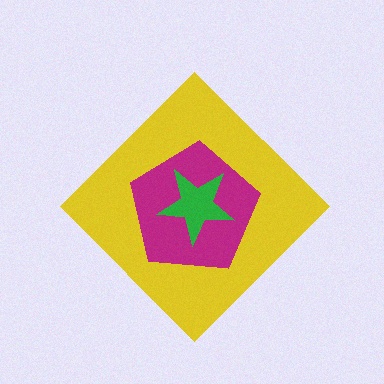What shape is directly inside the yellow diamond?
The magenta pentagon.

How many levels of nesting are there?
3.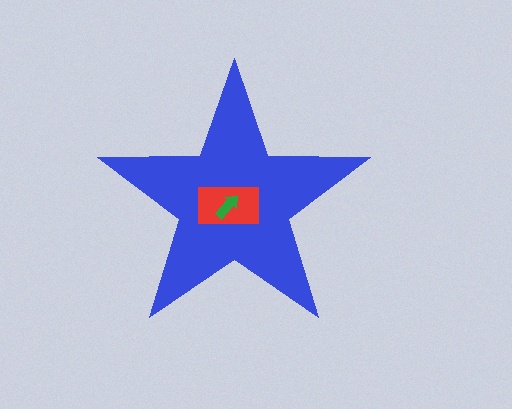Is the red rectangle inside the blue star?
Yes.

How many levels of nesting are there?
3.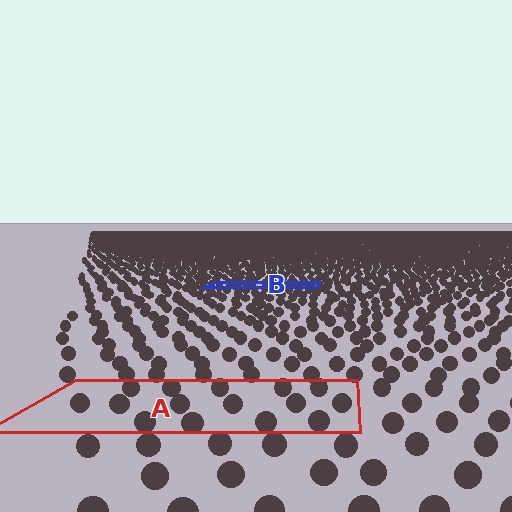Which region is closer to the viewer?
Region A is closer. The texture elements there are larger and more spread out.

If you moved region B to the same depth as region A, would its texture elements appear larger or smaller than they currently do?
They would appear larger. At a closer depth, the same texture elements are projected at a bigger on-screen size.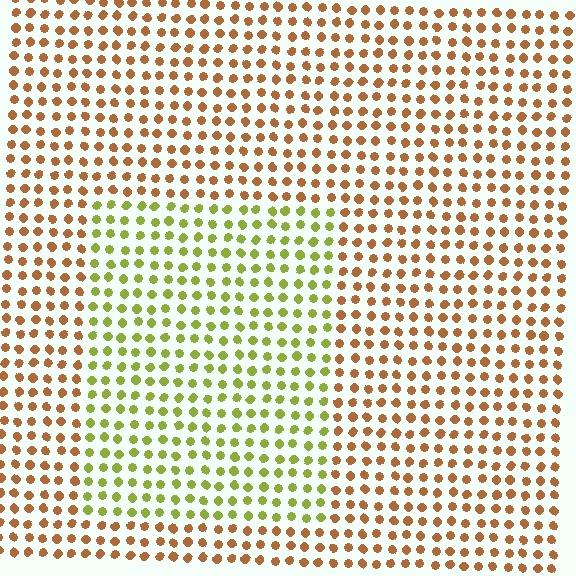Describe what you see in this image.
The image is filled with small brown elements in a uniform arrangement. A rectangle-shaped region is visible where the elements are tinted to a slightly different hue, forming a subtle color boundary.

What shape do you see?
I see a rectangle.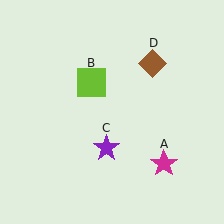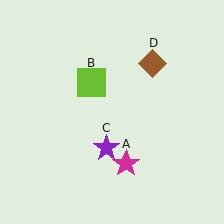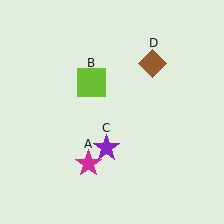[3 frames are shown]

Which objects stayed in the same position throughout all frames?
Lime square (object B) and purple star (object C) and brown diamond (object D) remained stationary.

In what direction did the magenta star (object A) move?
The magenta star (object A) moved left.